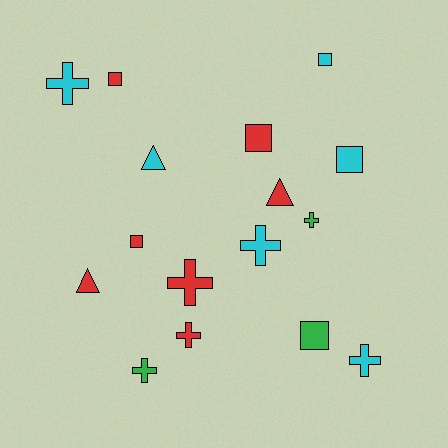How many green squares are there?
There is 1 green square.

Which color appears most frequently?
Red, with 7 objects.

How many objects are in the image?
There are 16 objects.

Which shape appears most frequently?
Cross, with 7 objects.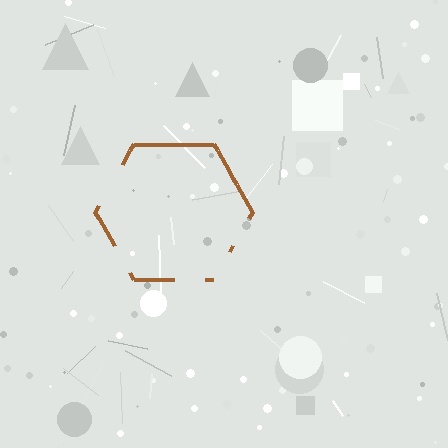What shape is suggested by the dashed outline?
The dashed outline suggests a hexagon.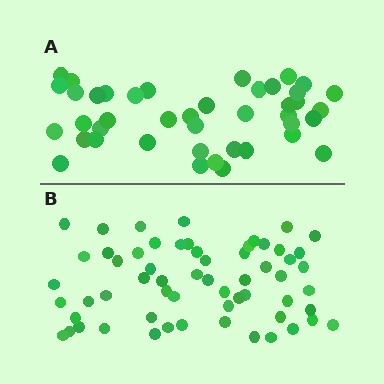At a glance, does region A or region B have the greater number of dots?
Region B (the bottom region) has more dots.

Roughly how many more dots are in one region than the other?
Region B has approximately 20 more dots than region A.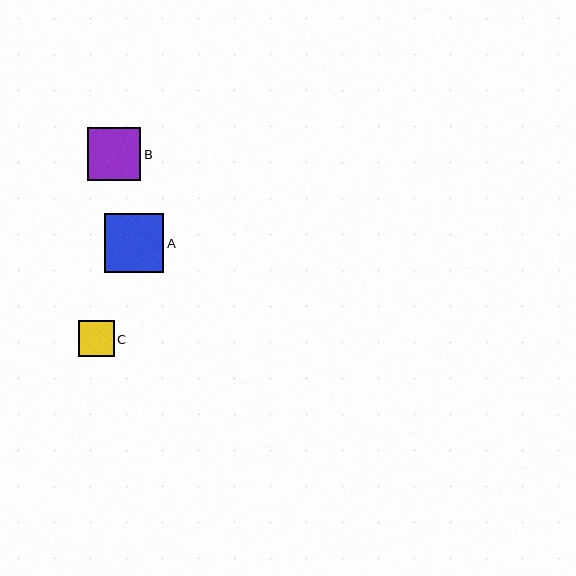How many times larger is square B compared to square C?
Square B is approximately 1.5 times the size of square C.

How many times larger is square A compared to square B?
Square A is approximately 1.1 times the size of square B.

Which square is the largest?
Square A is the largest with a size of approximately 59 pixels.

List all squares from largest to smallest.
From largest to smallest: A, B, C.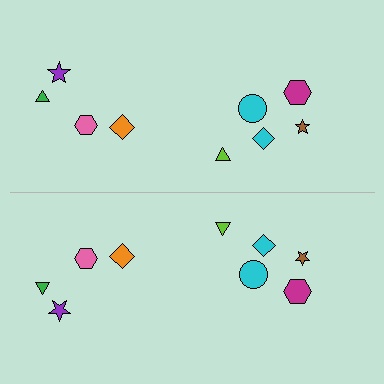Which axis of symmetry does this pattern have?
The pattern has a horizontal axis of symmetry running through the center of the image.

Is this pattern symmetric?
Yes, this pattern has bilateral (reflection) symmetry.